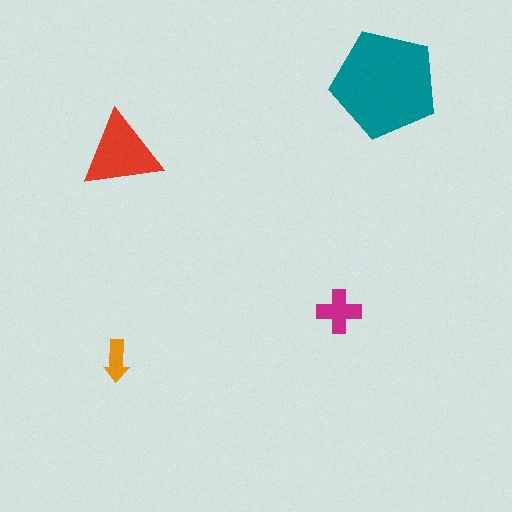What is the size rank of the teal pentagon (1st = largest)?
1st.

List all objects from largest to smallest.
The teal pentagon, the red triangle, the magenta cross, the orange arrow.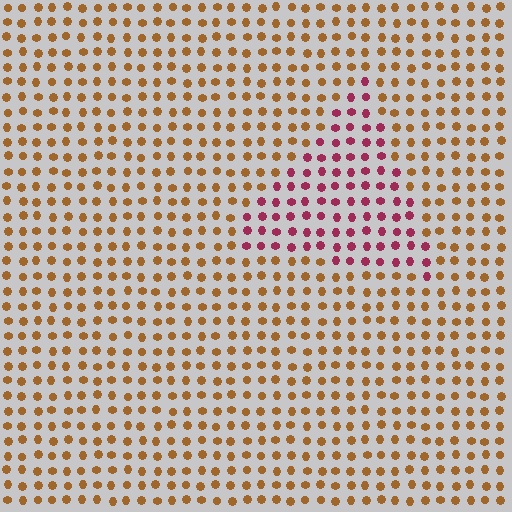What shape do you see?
I see a triangle.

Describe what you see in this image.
The image is filled with small brown elements in a uniform arrangement. A triangle-shaped region is visible where the elements are tinted to a slightly different hue, forming a subtle color boundary.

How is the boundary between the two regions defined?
The boundary is defined purely by a slight shift in hue (about 54 degrees). Spacing, size, and orientation are identical on both sides.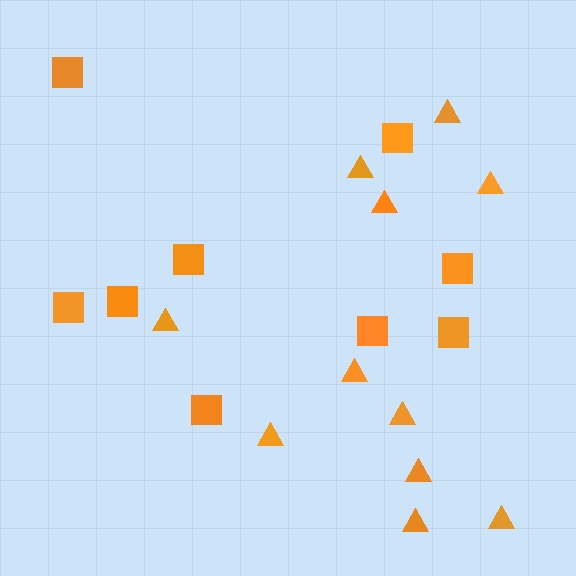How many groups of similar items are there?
There are 2 groups: one group of triangles (11) and one group of squares (9).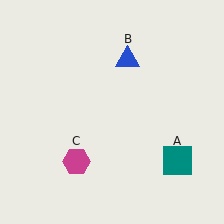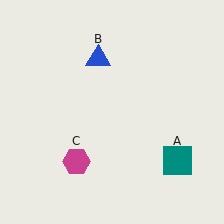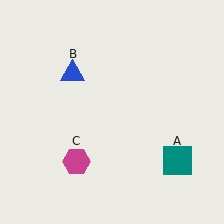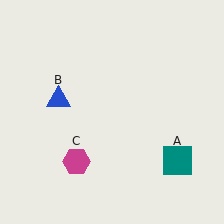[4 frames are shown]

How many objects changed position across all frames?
1 object changed position: blue triangle (object B).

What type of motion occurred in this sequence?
The blue triangle (object B) rotated counterclockwise around the center of the scene.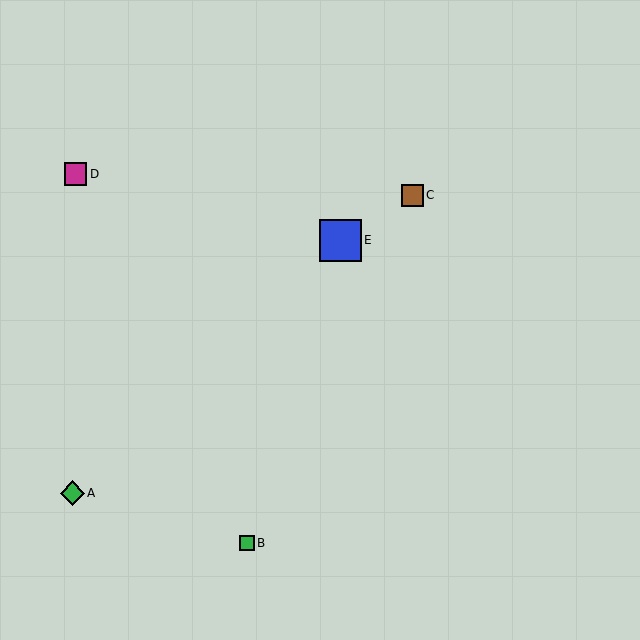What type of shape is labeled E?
Shape E is a blue square.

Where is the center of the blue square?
The center of the blue square is at (341, 240).